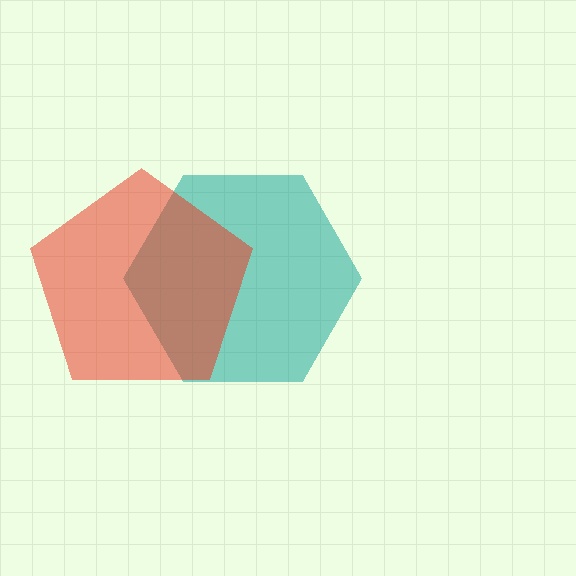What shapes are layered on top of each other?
The layered shapes are: a teal hexagon, a red pentagon.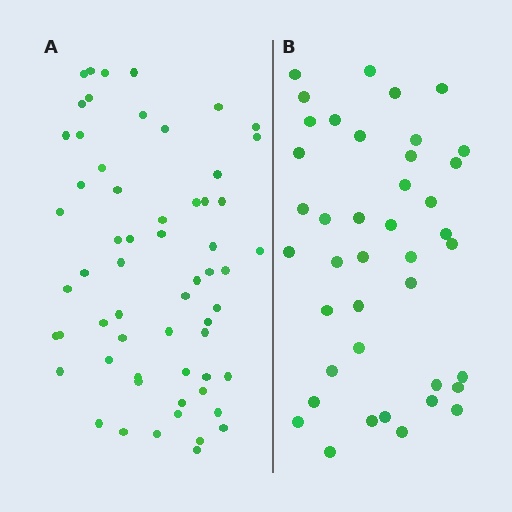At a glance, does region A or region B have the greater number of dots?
Region A (the left region) has more dots.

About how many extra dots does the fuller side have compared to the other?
Region A has approximately 20 more dots than region B.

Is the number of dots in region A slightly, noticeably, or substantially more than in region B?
Region A has substantially more. The ratio is roughly 1.5 to 1.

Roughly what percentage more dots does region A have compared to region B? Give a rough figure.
About 45% more.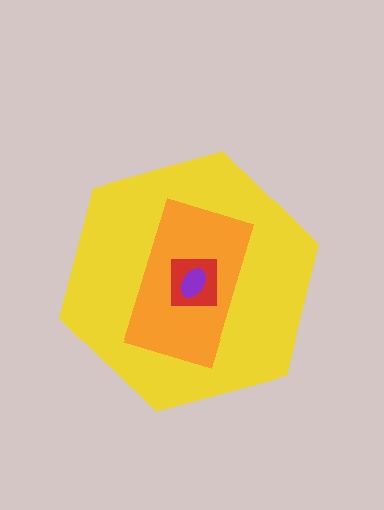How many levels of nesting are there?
4.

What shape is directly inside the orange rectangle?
The red square.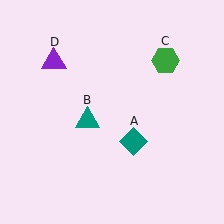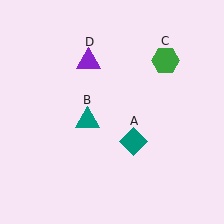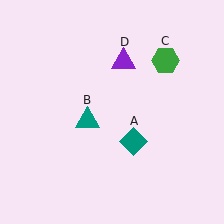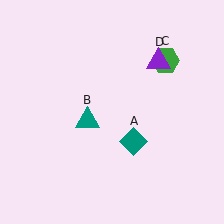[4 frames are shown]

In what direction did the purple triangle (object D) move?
The purple triangle (object D) moved right.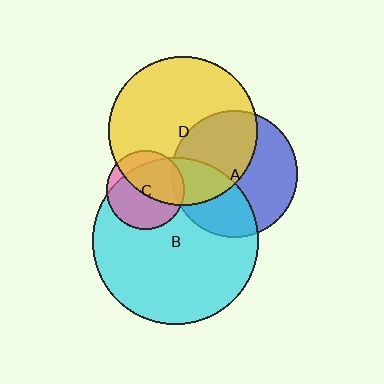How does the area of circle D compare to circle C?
Approximately 3.6 times.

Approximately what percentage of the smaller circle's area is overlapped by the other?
Approximately 35%.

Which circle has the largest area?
Circle B (cyan).